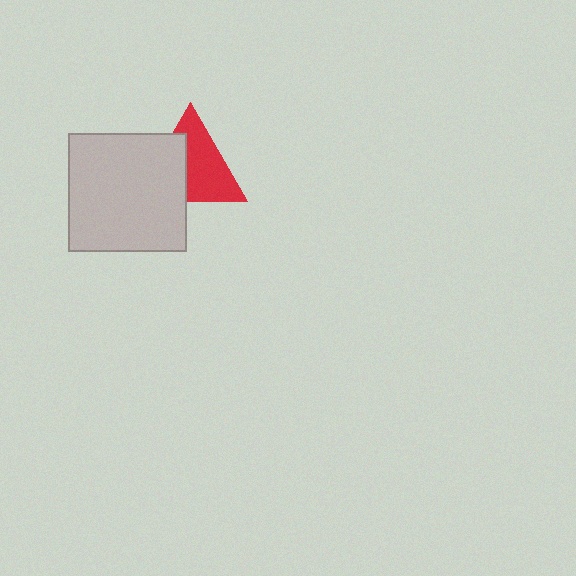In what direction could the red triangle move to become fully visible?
The red triangle could move toward the upper-right. That would shift it out from behind the light gray square entirely.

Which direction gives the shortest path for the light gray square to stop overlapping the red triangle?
Moving toward the lower-left gives the shortest separation.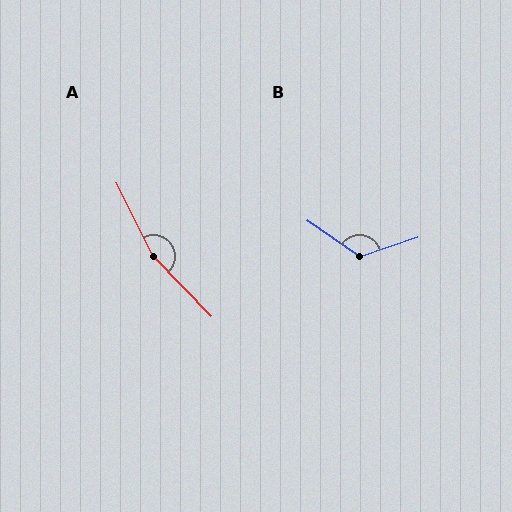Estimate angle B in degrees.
Approximately 127 degrees.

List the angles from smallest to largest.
B (127°), A (163°).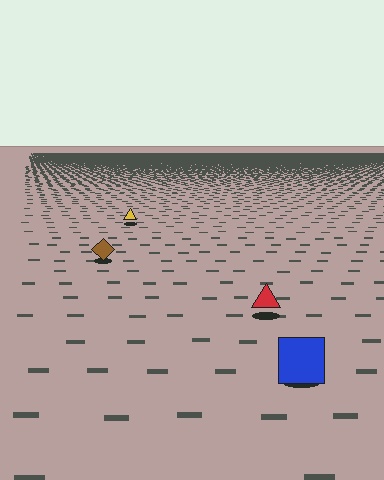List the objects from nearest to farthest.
From nearest to farthest: the blue square, the red triangle, the brown diamond, the yellow triangle.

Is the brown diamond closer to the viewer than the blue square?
No. The blue square is closer — you can tell from the texture gradient: the ground texture is coarser near it.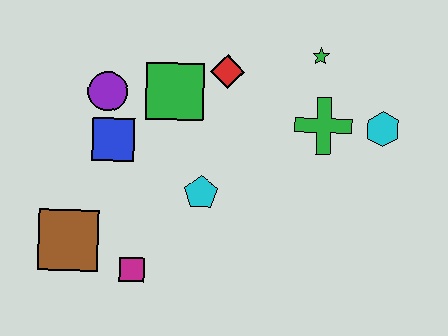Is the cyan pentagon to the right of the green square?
Yes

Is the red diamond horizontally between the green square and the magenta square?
No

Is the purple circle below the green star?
Yes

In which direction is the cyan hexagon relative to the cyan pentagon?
The cyan hexagon is to the right of the cyan pentagon.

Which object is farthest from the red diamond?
The brown square is farthest from the red diamond.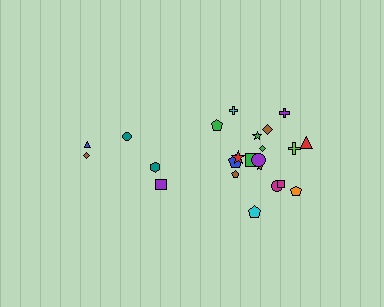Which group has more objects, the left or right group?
The right group.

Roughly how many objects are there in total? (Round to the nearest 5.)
Roughly 25 objects in total.